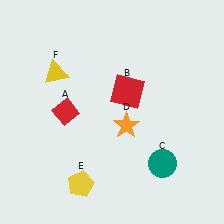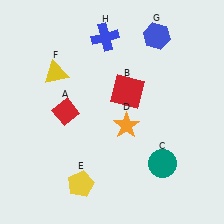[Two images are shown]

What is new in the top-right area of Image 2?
A blue hexagon (G) was added in the top-right area of Image 2.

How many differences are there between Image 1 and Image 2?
There are 2 differences between the two images.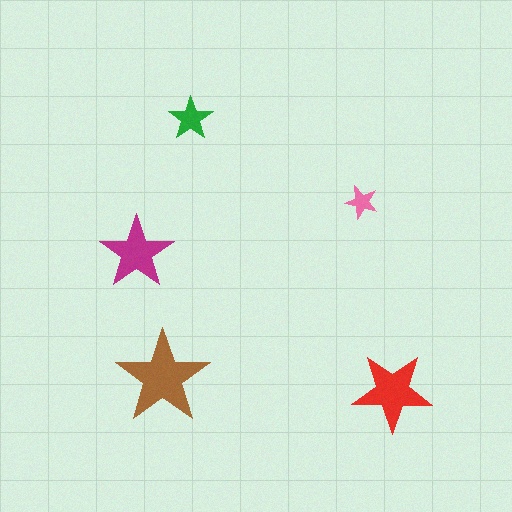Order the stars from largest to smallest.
the brown one, the red one, the magenta one, the green one, the pink one.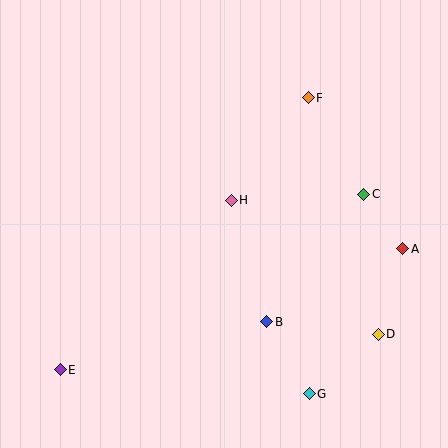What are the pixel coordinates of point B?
Point B is at (267, 322).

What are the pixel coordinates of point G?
Point G is at (309, 394).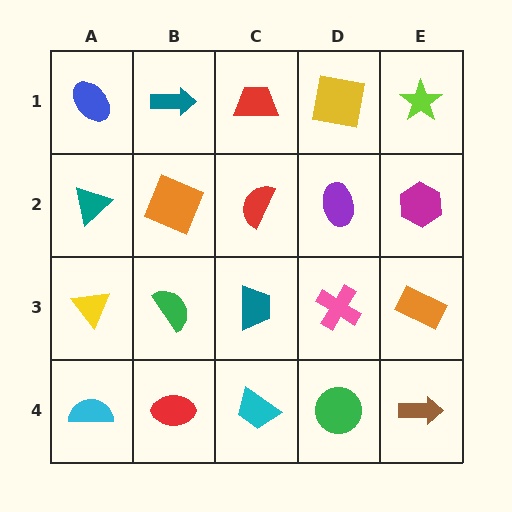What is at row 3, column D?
A pink cross.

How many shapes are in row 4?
5 shapes.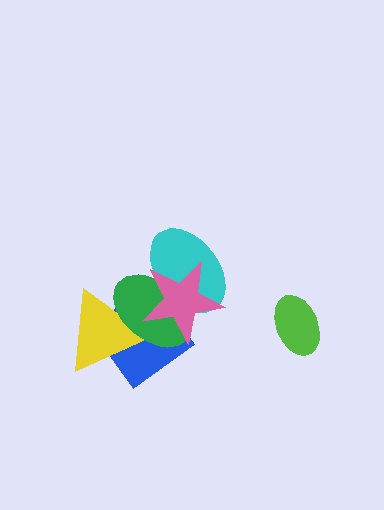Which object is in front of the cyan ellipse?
The pink star is in front of the cyan ellipse.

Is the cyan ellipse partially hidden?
Yes, it is partially covered by another shape.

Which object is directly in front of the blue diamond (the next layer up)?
The yellow triangle is directly in front of the blue diamond.